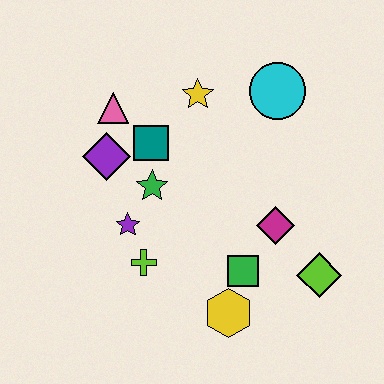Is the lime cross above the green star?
No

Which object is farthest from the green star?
The lime diamond is farthest from the green star.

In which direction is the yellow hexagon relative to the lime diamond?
The yellow hexagon is to the left of the lime diamond.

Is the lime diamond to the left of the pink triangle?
No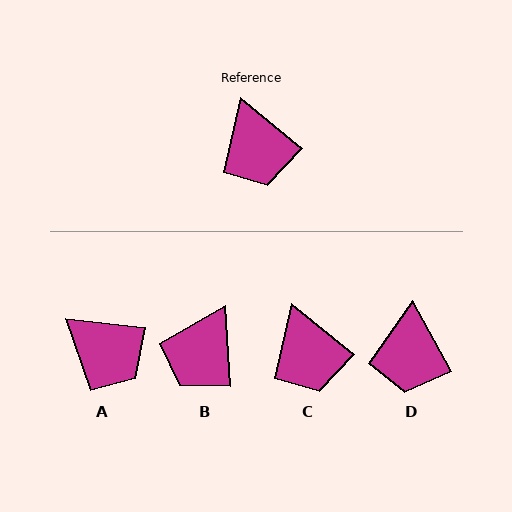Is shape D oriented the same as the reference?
No, it is off by about 22 degrees.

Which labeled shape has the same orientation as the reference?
C.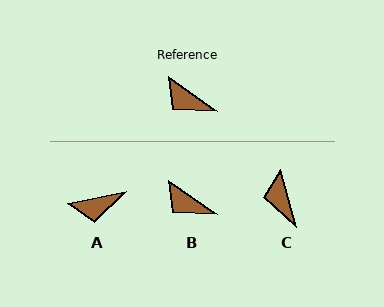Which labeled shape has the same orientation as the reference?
B.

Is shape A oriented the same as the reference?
No, it is off by about 47 degrees.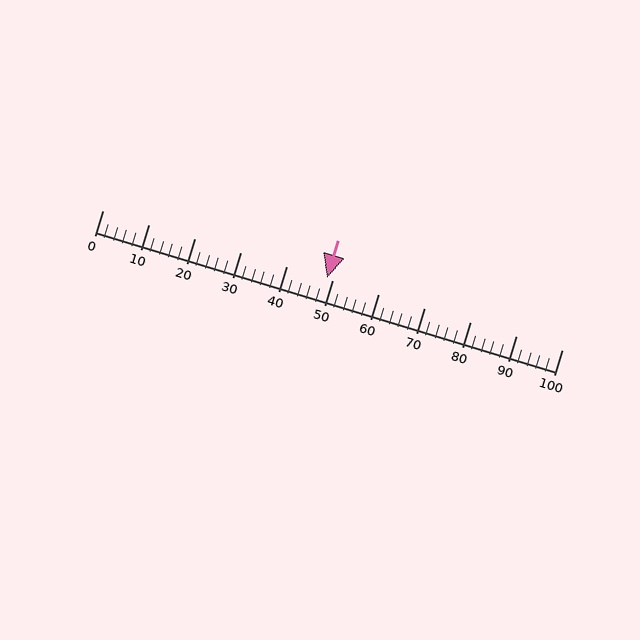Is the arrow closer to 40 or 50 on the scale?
The arrow is closer to 50.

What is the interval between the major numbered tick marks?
The major tick marks are spaced 10 units apart.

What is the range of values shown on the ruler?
The ruler shows values from 0 to 100.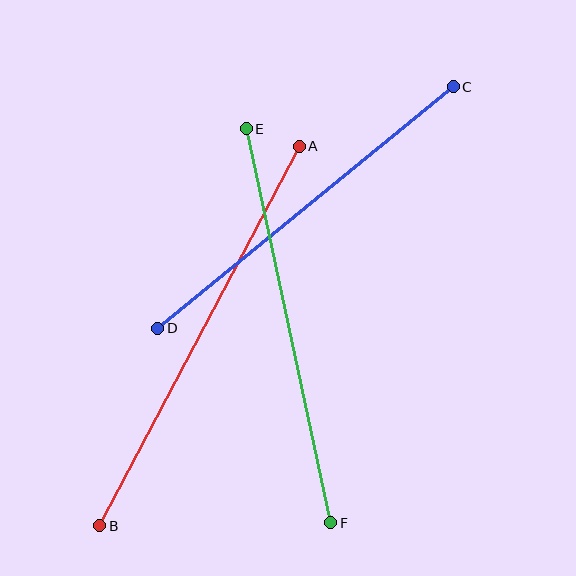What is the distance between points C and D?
The distance is approximately 382 pixels.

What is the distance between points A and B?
The distance is approximately 429 pixels.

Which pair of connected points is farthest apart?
Points A and B are farthest apart.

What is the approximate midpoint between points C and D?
The midpoint is at approximately (306, 208) pixels.